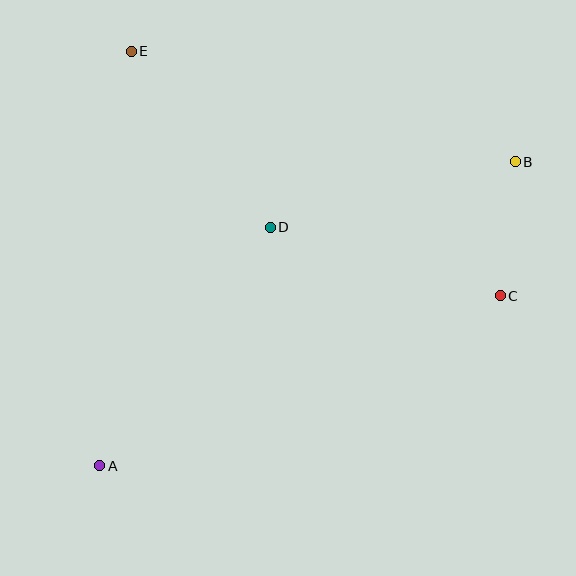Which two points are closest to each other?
Points B and C are closest to each other.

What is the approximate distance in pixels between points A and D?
The distance between A and D is approximately 293 pixels.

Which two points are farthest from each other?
Points A and B are farthest from each other.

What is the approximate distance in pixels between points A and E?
The distance between A and E is approximately 416 pixels.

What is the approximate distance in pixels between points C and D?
The distance between C and D is approximately 240 pixels.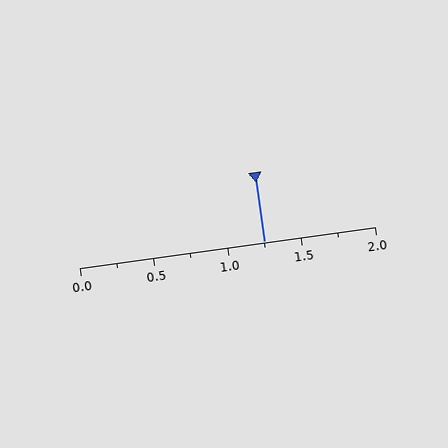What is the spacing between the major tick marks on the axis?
The major ticks are spaced 0.5 apart.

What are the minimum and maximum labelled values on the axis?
The axis runs from 0.0 to 2.0.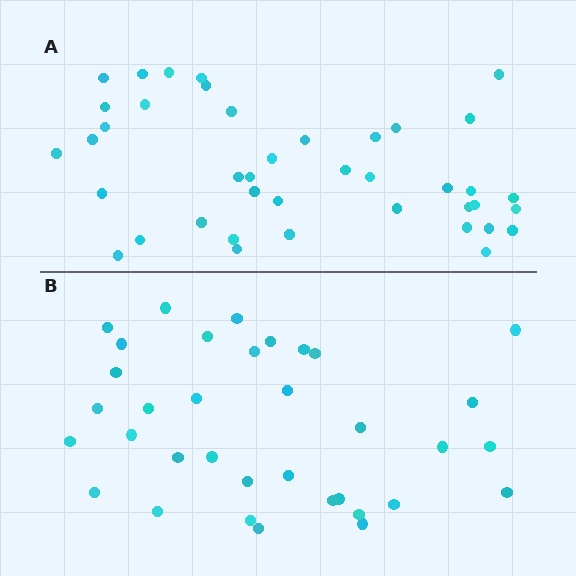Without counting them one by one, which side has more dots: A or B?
Region A (the top region) has more dots.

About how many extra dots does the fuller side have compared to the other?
Region A has about 6 more dots than region B.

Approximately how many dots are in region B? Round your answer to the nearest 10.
About 40 dots. (The exact count is 35, which rounds to 40.)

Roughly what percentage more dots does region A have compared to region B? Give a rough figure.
About 15% more.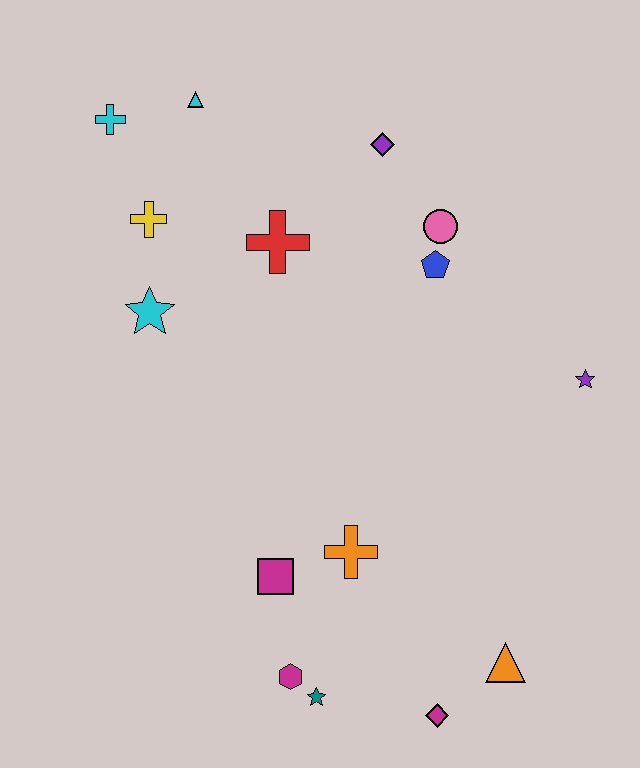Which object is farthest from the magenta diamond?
The cyan cross is farthest from the magenta diamond.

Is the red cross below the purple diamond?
Yes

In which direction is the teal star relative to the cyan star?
The teal star is below the cyan star.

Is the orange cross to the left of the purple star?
Yes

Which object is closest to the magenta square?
The orange cross is closest to the magenta square.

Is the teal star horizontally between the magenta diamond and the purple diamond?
No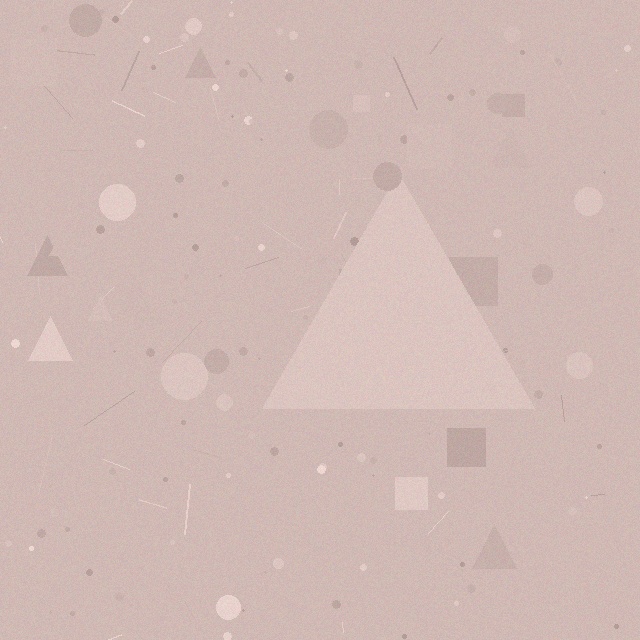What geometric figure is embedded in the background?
A triangle is embedded in the background.